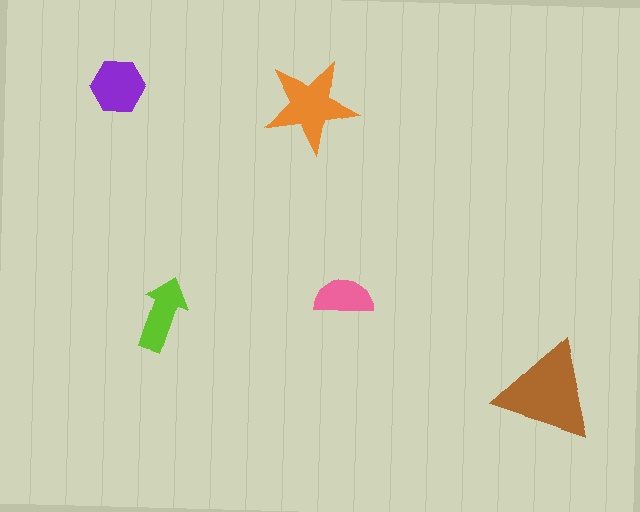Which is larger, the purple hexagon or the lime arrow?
The purple hexagon.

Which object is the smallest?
The pink semicircle.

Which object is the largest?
The brown triangle.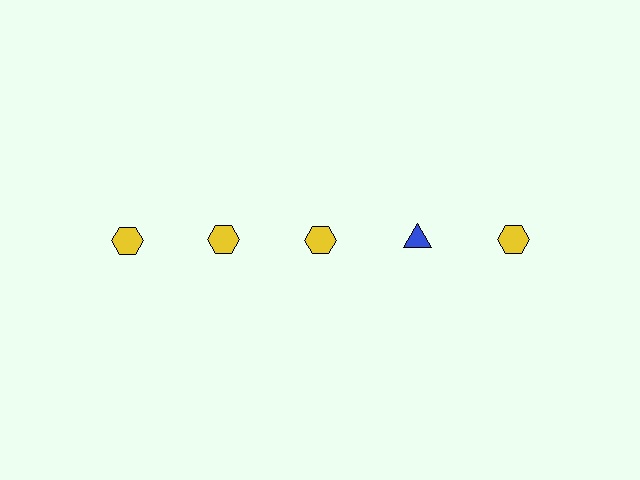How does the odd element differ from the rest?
It differs in both color (blue instead of yellow) and shape (triangle instead of hexagon).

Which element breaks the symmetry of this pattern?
The blue triangle in the top row, second from right column breaks the symmetry. All other shapes are yellow hexagons.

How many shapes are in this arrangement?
There are 5 shapes arranged in a grid pattern.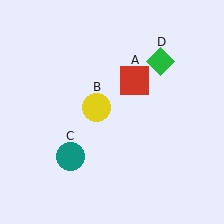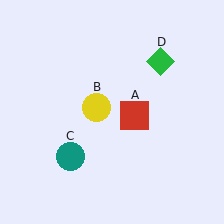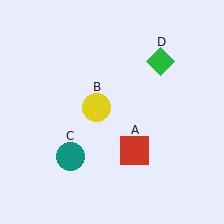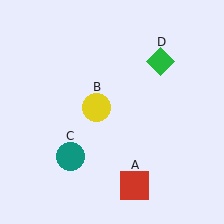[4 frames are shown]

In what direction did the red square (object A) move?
The red square (object A) moved down.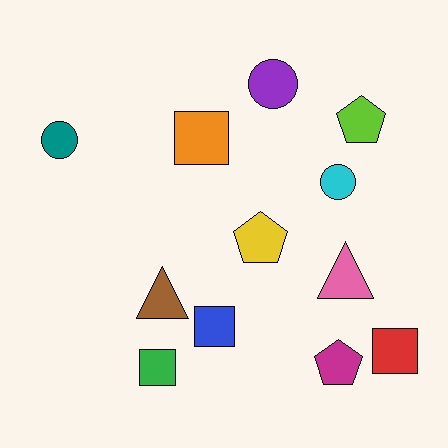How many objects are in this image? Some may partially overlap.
There are 12 objects.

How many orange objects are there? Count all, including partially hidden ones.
There is 1 orange object.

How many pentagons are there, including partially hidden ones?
There are 3 pentagons.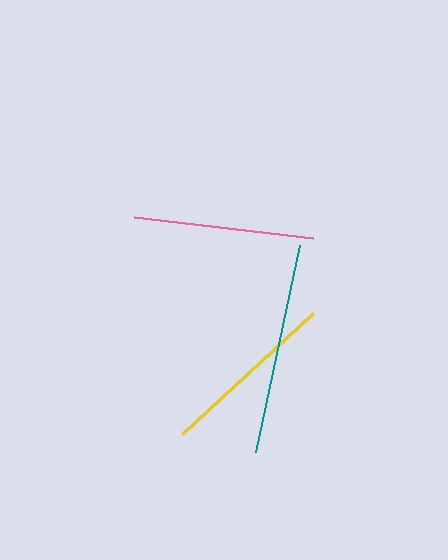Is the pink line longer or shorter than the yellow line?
The pink line is longer than the yellow line.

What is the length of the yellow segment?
The yellow segment is approximately 178 pixels long.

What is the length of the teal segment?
The teal segment is approximately 212 pixels long.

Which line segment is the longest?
The teal line is the longest at approximately 212 pixels.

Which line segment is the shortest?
The yellow line is the shortest at approximately 178 pixels.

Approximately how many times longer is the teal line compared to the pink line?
The teal line is approximately 1.2 times the length of the pink line.